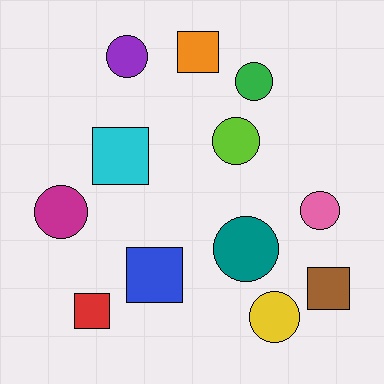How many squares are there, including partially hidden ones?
There are 5 squares.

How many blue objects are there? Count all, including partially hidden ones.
There is 1 blue object.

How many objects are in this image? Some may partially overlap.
There are 12 objects.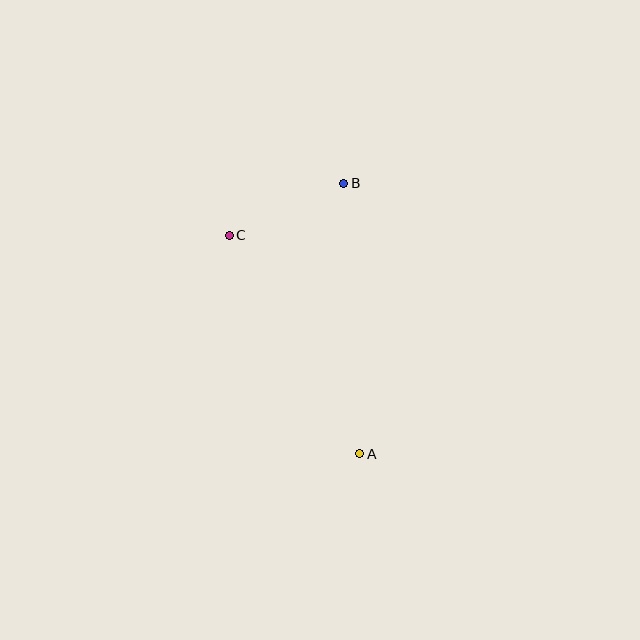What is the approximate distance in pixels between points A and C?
The distance between A and C is approximately 255 pixels.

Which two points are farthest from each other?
Points A and B are farthest from each other.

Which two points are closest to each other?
Points B and C are closest to each other.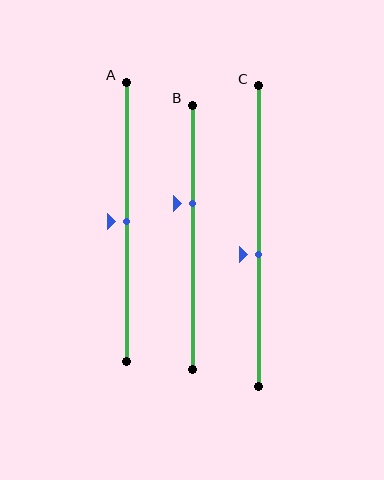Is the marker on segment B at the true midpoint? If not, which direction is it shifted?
No, the marker on segment B is shifted upward by about 13% of the segment length.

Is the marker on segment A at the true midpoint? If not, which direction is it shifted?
Yes, the marker on segment A is at the true midpoint.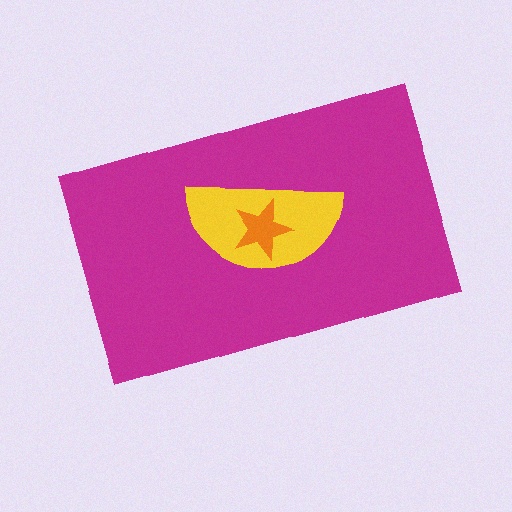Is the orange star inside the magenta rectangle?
Yes.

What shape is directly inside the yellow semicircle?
The orange star.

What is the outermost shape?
The magenta rectangle.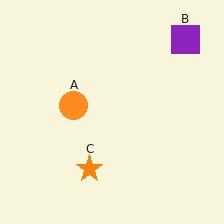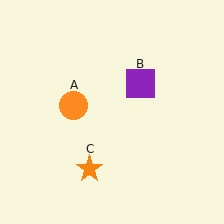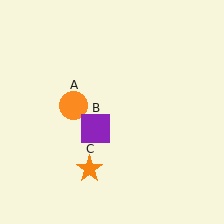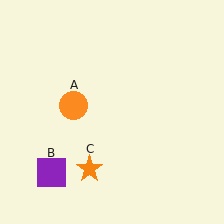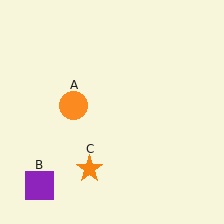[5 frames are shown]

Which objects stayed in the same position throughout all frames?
Orange circle (object A) and orange star (object C) remained stationary.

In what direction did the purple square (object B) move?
The purple square (object B) moved down and to the left.